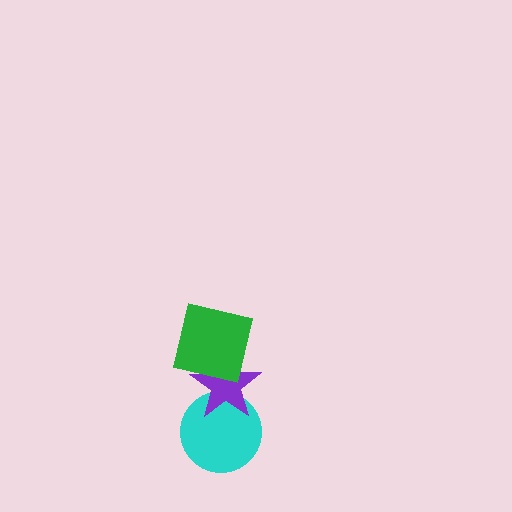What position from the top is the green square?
The green square is 1st from the top.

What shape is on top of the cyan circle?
The purple star is on top of the cyan circle.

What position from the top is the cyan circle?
The cyan circle is 3rd from the top.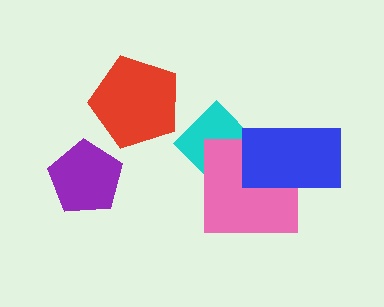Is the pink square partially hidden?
Yes, it is partially covered by another shape.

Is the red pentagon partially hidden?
No, no other shape covers it.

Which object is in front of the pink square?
The blue rectangle is in front of the pink square.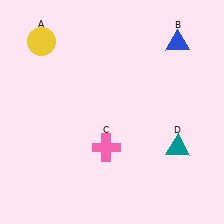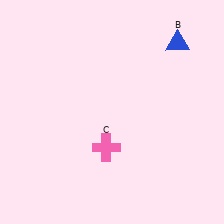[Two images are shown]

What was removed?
The yellow circle (A), the teal triangle (D) were removed in Image 2.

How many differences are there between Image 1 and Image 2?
There are 2 differences between the two images.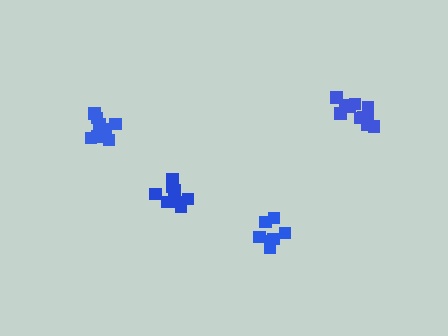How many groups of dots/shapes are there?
There are 4 groups.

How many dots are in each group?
Group 1: 9 dots, Group 2: 7 dots, Group 3: 11 dots, Group 4: 11 dots (38 total).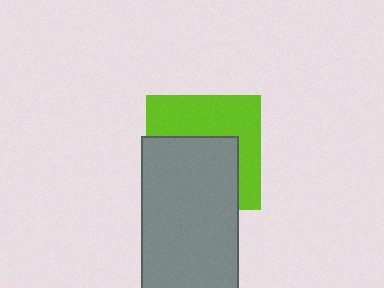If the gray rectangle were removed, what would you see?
You would see the complete lime square.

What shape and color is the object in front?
The object in front is a gray rectangle.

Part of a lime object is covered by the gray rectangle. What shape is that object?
It is a square.